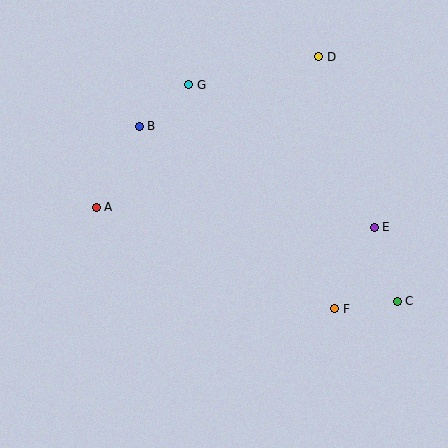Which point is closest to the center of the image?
Point A at (96, 207) is closest to the center.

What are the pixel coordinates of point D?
Point D is at (319, 57).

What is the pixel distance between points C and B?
The distance between C and B is 311 pixels.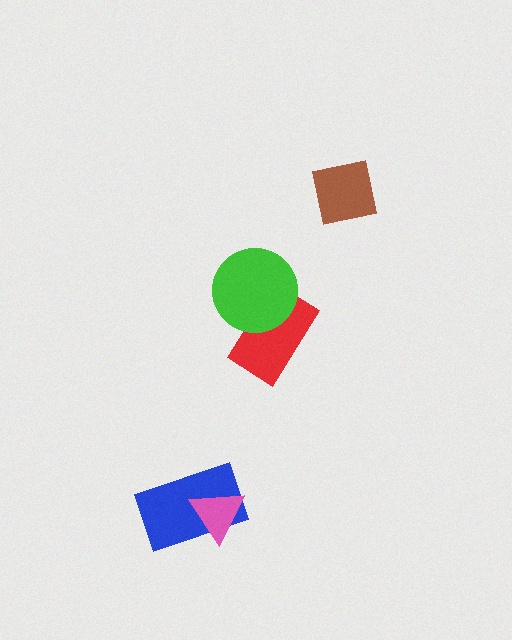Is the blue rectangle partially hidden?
Yes, it is partially covered by another shape.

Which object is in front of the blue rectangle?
The pink triangle is in front of the blue rectangle.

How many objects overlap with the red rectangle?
1 object overlaps with the red rectangle.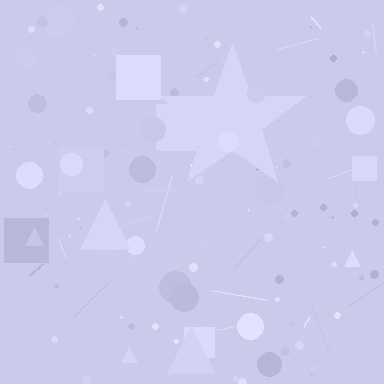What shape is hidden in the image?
A star is hidden in the image.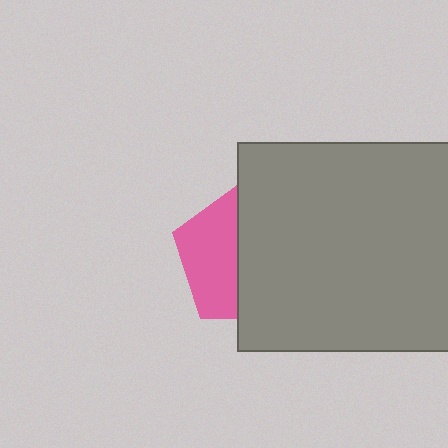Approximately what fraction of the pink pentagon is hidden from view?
Roughly 58% of the pink pentagon is hidden behind the gray rectangle.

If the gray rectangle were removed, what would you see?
You would see the complete pink pentagon.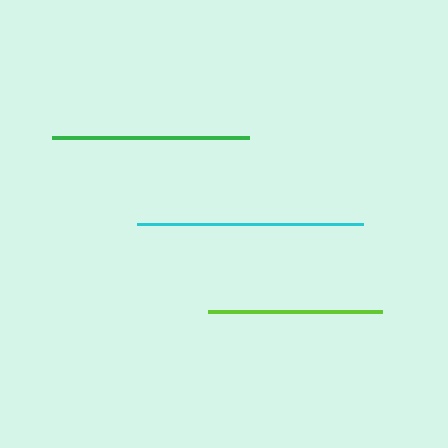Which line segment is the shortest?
The lime line is the shortest at approximately 174 pixels.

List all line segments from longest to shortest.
From longest to shortest: cyan, green, lime.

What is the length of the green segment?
The green segment is approximately 197 pixels long.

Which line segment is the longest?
The cyan line is the longest at approximately 226 pixels.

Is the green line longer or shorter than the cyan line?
The cyan line is longer than the green line.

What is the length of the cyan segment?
The cyan segment is approximately 226 pixels long.